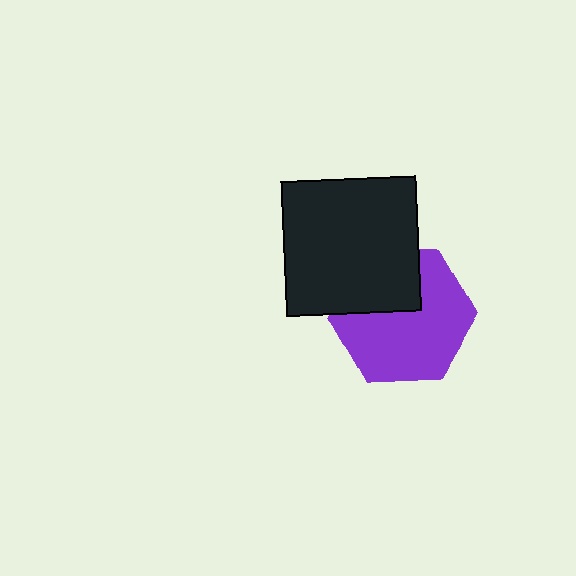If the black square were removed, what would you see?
You would see the complete purple hexagon.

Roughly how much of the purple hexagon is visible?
Most of it is visible (roughly 68%).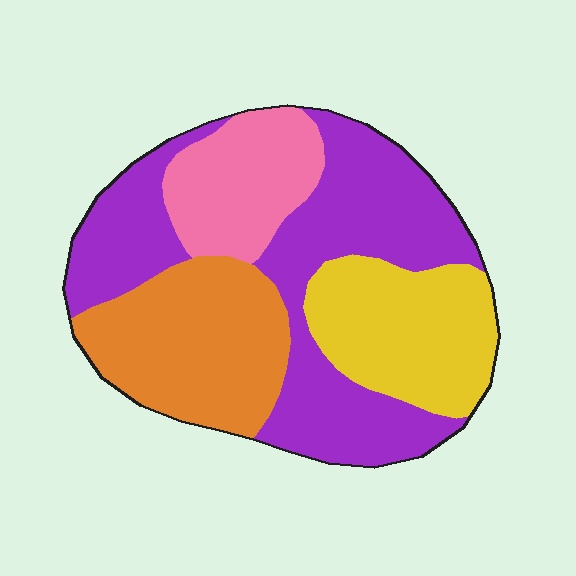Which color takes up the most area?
Purple, at roughly 40%.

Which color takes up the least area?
Pink, at roughly 15%.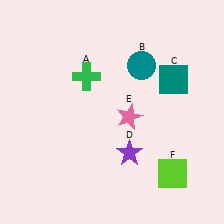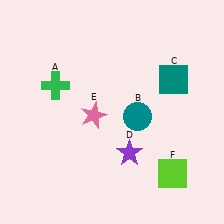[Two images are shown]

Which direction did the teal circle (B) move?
The teal circle (B) moved down.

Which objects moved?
The objects that moved are: the green cross (A), the teal circle (B), the pink star (E).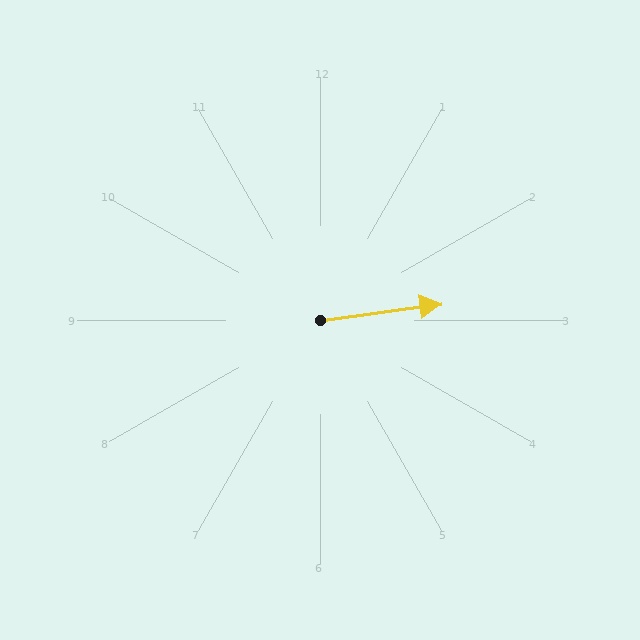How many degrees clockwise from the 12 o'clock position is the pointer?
Approximately 82 degrees.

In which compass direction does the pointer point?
East.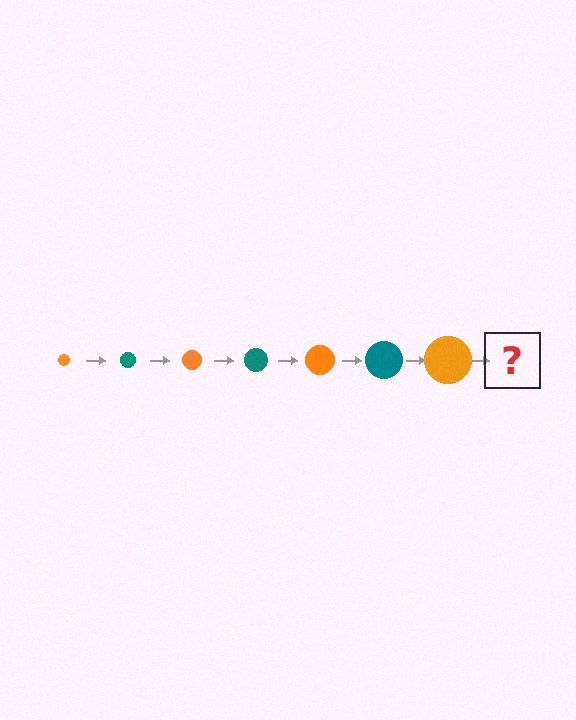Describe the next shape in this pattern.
It should be a teal circle, larger than the previous one.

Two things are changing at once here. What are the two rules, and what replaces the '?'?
The two rules are that the circle grows larger each step and the color cycles through orange and teal. The '?' should be a teal circle, larger than the previous one.